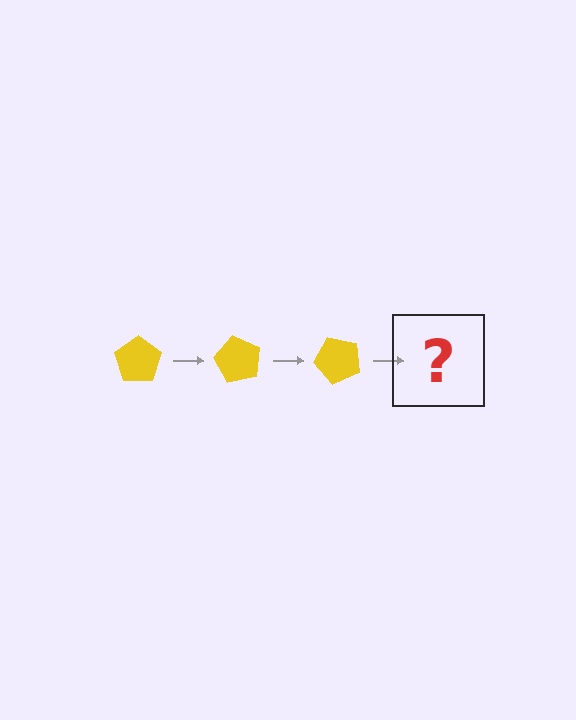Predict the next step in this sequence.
The next step is a yellow pentagon rotated 180 degrees.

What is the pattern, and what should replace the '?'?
The pattern is that the pentagon rotates 60 degrees each step. The '?' should be a yellow pentagon rotated 180 degrees.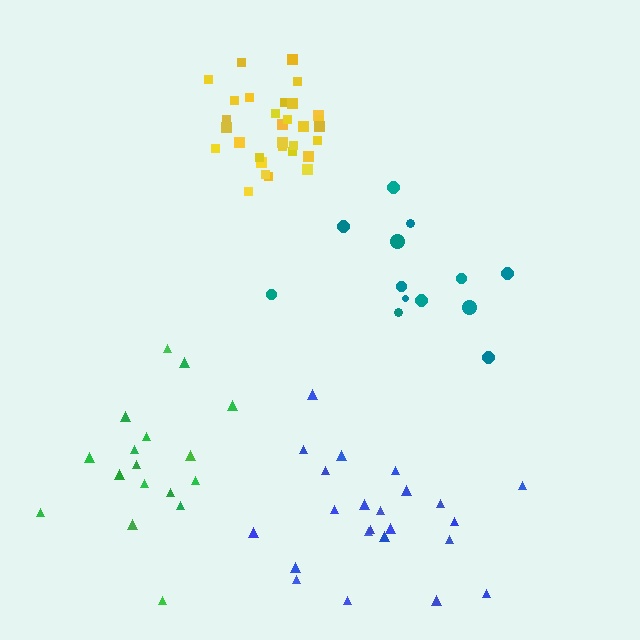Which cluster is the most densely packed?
Yellow.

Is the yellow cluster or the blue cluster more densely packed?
Yellow.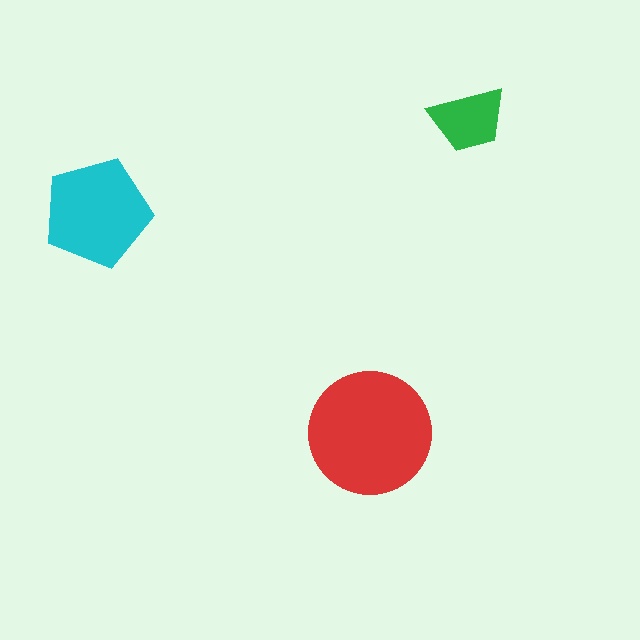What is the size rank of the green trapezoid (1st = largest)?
3rd.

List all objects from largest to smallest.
The red circle, the cyan pentagon, the green trapezoid.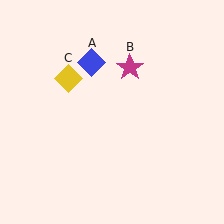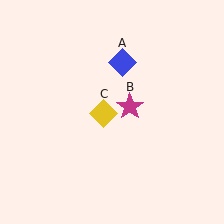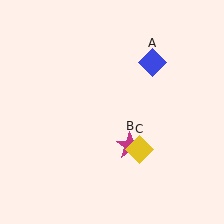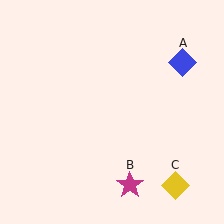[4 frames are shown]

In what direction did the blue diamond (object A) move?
The blue diamond (object A) moved right.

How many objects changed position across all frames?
3 objects changed position: blue diamond (object A), magenta star (object B), yellow diamond (object C).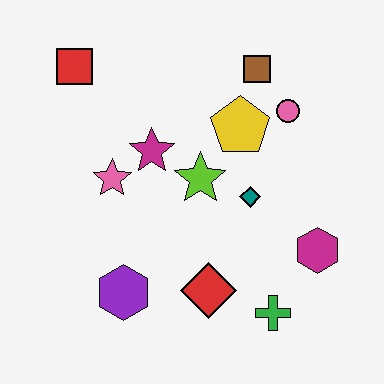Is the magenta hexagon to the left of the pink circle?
No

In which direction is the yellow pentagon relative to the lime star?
The yellow pentagon is above the lime star.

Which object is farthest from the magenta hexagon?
The red square is farthest from the magenta hexagon.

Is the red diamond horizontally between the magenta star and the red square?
No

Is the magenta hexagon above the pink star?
No